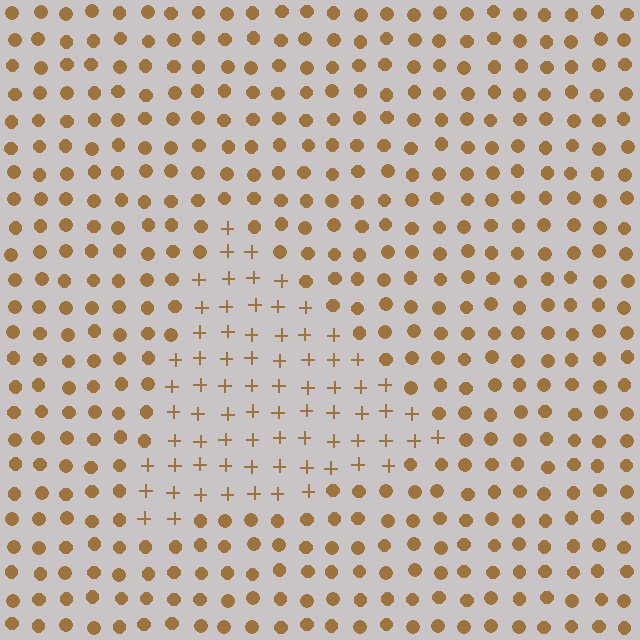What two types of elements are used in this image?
The image uses plus signs inside the triangle region and circles outside it.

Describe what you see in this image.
The image is filled with small brown elements arranged in a uniform grid. A triangle-shaped region contains plus signs, while the surrounding area contains circles. The boundary is defined purely by the change in element shape.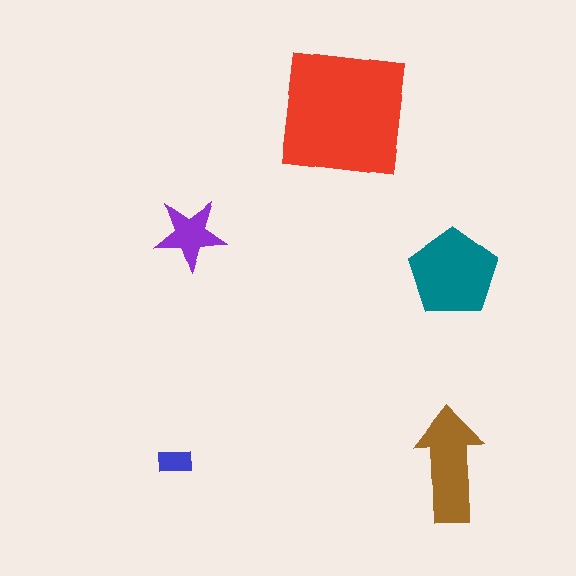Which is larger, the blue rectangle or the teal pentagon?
The teal pentagon.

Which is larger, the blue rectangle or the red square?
The red square.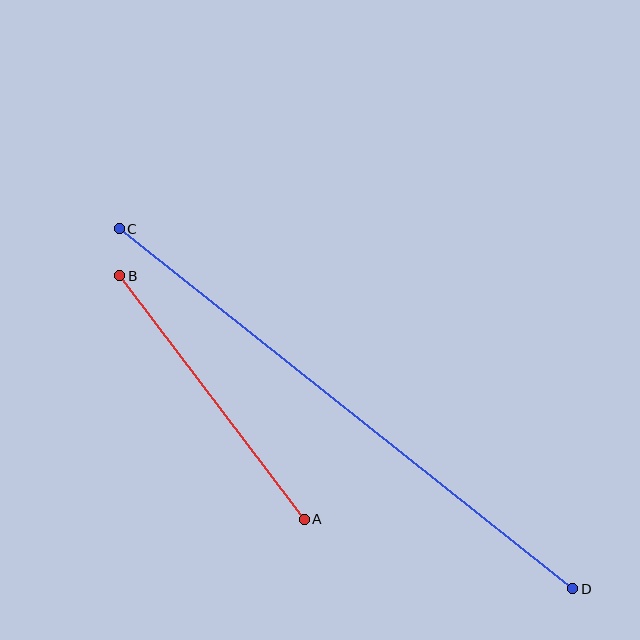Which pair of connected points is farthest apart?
Points C and D are farthest apart.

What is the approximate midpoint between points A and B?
The midpoint is at approximately (212, 397) pixels.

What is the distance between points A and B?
The distance is approximately 306 pixels.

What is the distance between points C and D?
The distance is approximately 579 pixels.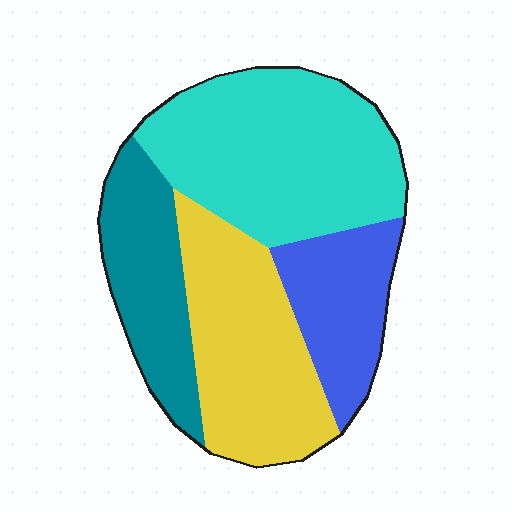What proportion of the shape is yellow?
Yellow takes up between a quarter and a half of the shape.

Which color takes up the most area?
Cyan, at roughly 35%.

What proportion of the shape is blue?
Blue takes up about one sixth (1/6) of the shape.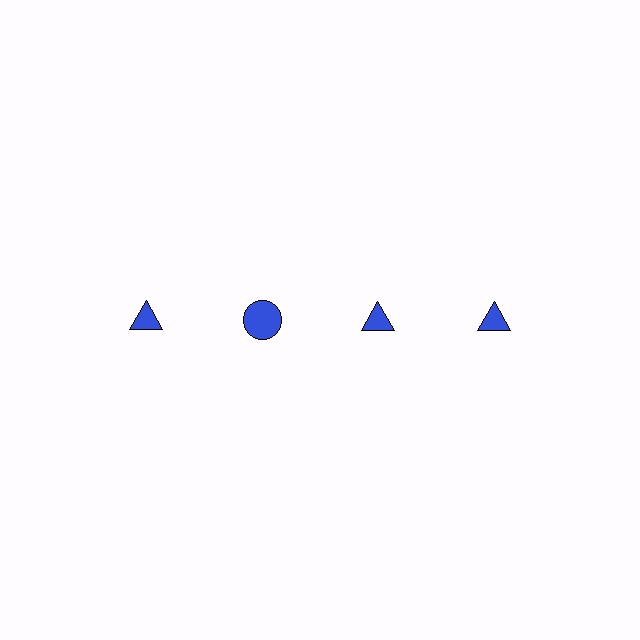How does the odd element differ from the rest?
It has a different shape: circle instead of triangle.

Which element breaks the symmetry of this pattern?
The blue circle in the top row, second from left column breaks the symmetry. All other shapes are blue triangles.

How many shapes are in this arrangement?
There are 4 shapes arranged in a grid pattern.